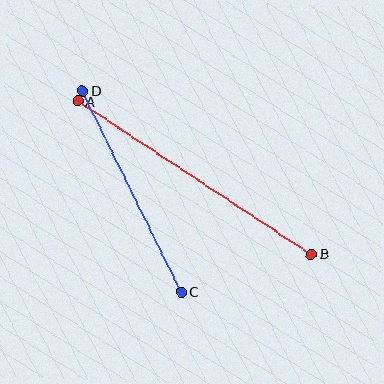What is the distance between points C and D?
The distance is approximately 224 pixels.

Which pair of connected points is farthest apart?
Points A and B are farthest apart.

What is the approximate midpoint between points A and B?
The midpoint is at approximately (194, 177) pixels.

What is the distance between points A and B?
The distance is approximately 279 pixels.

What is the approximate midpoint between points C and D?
The midpoint is at approximately (132, 191) pixels.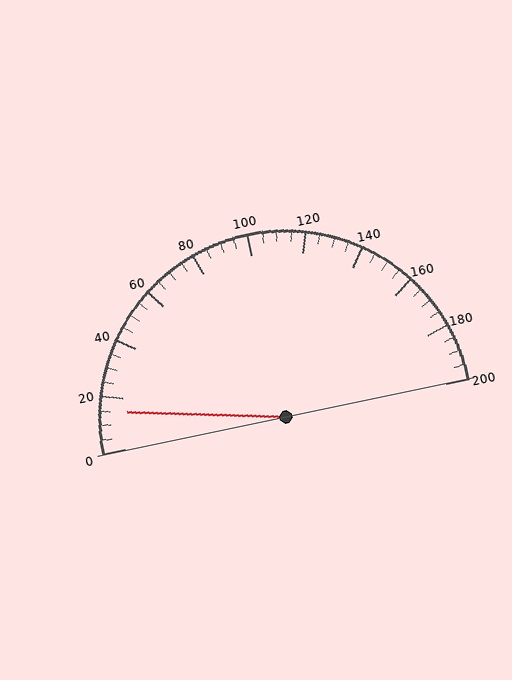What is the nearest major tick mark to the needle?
The nearest major tick mark is 20.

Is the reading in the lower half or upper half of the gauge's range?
The reading is in the lower half of the range (0 to 200).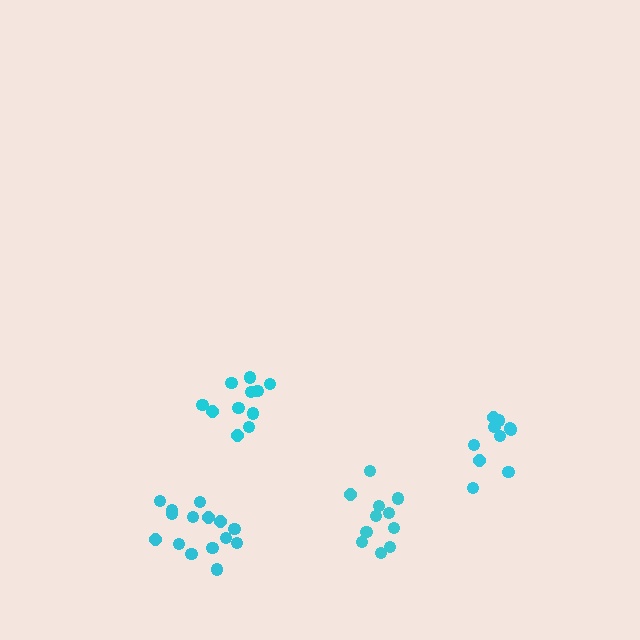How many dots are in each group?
Group 1: 15 dots, Group 2: 10 dots, Group 3: 11 dots, Group 4: 11 dots (47 total).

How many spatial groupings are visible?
There are 4 spatial groupings.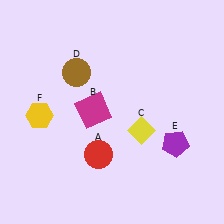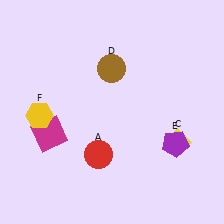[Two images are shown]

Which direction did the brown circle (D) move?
The brown circle (D) moved right.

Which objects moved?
The objects that moved are: the magenta square (B), the yellow diamond (C), the brown circle (D).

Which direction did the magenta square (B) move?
The magenta square (B) moved left.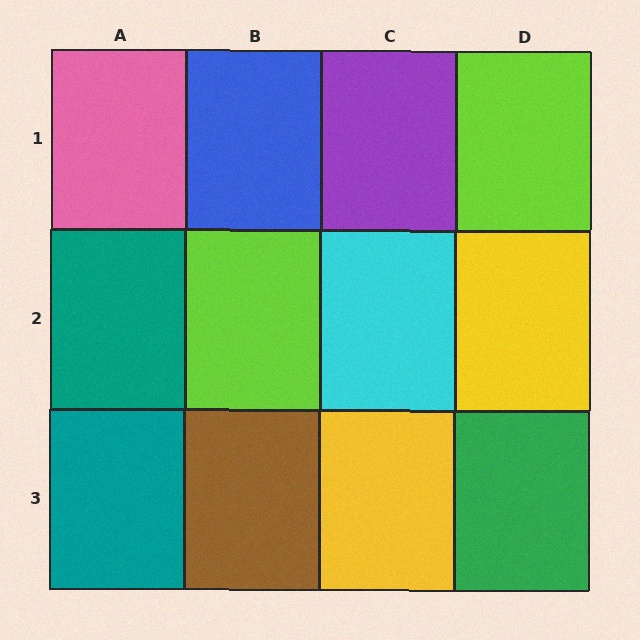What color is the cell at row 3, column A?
Teal.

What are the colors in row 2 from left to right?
Teal, lime, cyan, yellow.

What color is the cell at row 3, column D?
Green.